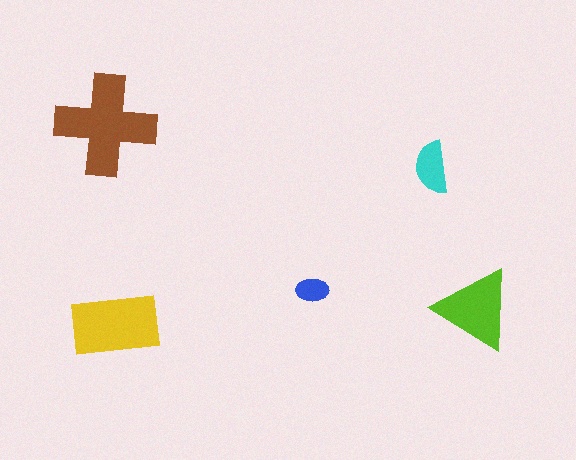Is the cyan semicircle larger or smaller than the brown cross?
Smaller.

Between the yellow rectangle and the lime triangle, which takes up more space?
The yellow rectangle.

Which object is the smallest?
The blue ellipse.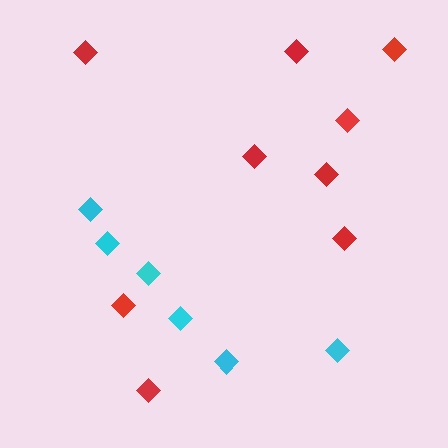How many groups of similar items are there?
There are 2 groups: one group of cyan diamonds (6) and one group of red diamonds (9).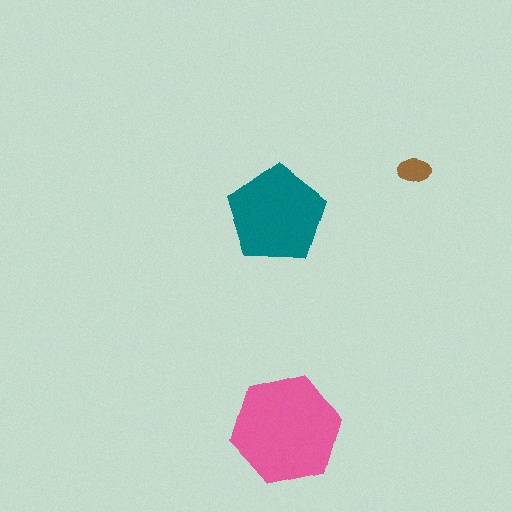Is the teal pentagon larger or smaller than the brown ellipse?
Larger.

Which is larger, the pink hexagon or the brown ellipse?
The pink hexagon.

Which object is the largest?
The pink hexagon.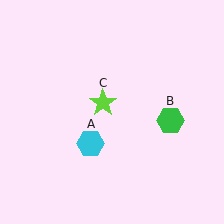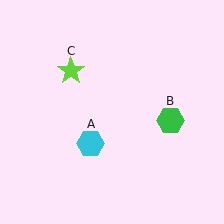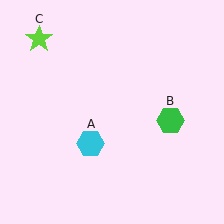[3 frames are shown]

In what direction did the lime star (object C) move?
The lime star (object C) moved up and to the left.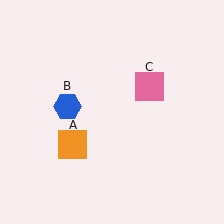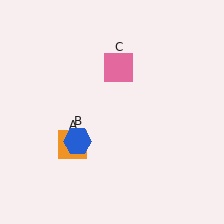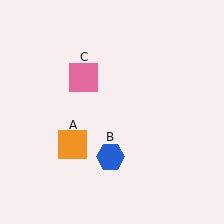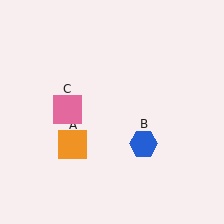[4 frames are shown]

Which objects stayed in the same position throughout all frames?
Orange square (object A) remained stationary.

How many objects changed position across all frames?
2 objects changed position: blue hexagon (object B), pink square (object C).